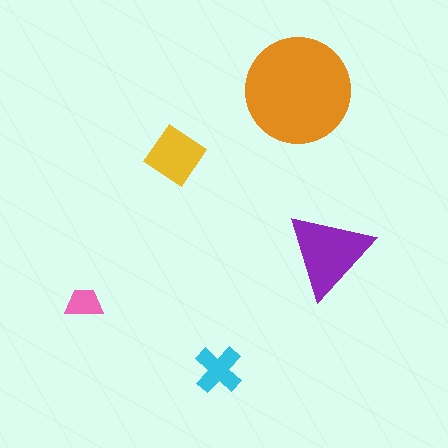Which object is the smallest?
The pink trapezoid.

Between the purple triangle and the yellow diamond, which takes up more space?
The purple triangle.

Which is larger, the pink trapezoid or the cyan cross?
The cyan cross.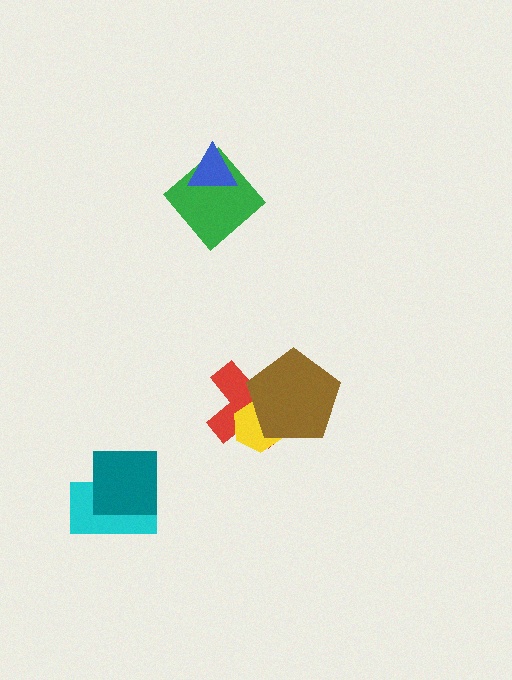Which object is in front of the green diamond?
The blue triangle is in front of the green diamond.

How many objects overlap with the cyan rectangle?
1 object overlaps with the cyan rectangle.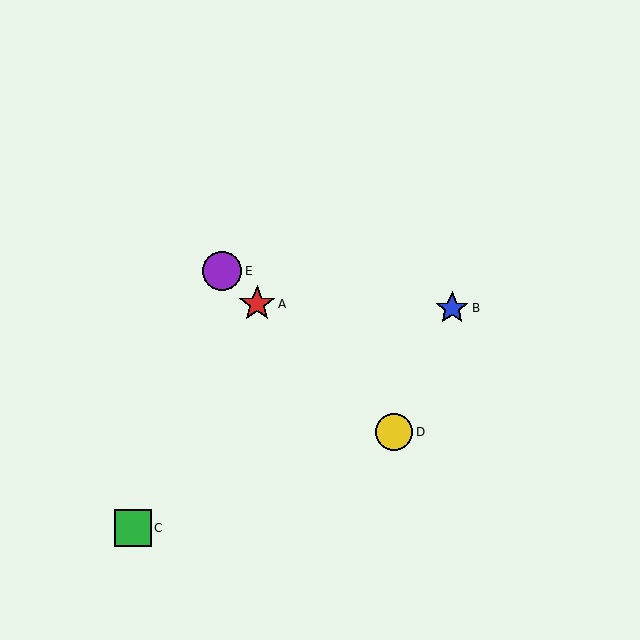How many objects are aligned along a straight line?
3 objects (A, D, E) are aligned along a straight line.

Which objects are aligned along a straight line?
Objects A, D, E are aligned along a straight line.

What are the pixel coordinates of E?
Object E is at (222, 271).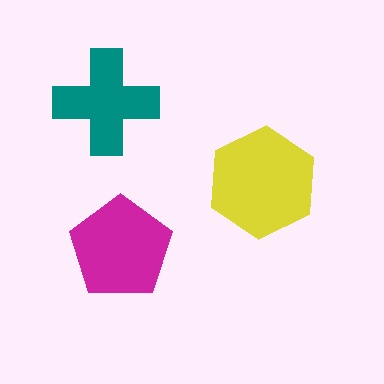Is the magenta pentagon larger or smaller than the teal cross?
Larger.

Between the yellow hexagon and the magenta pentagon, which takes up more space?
The yellow hexagon.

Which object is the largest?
The yellow hexagon.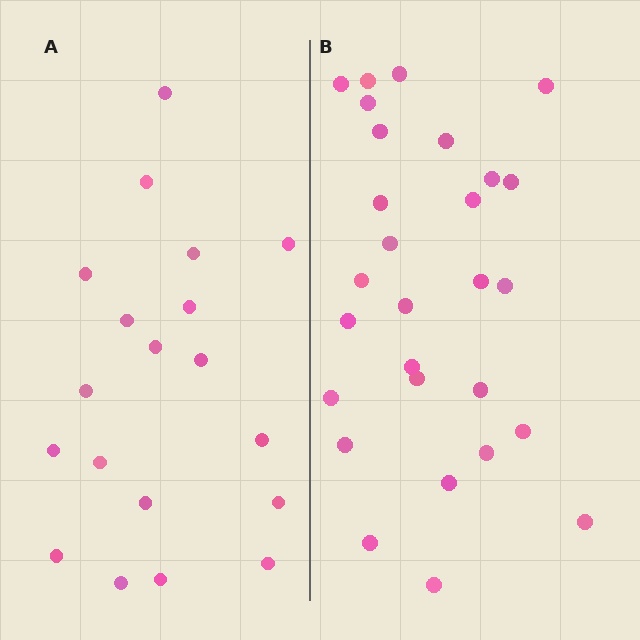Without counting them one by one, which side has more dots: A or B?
Region B (the right region) has more dots.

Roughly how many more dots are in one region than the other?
Region B has roughly 8 or so more dots than region A.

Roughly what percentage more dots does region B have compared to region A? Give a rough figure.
About 45% more.